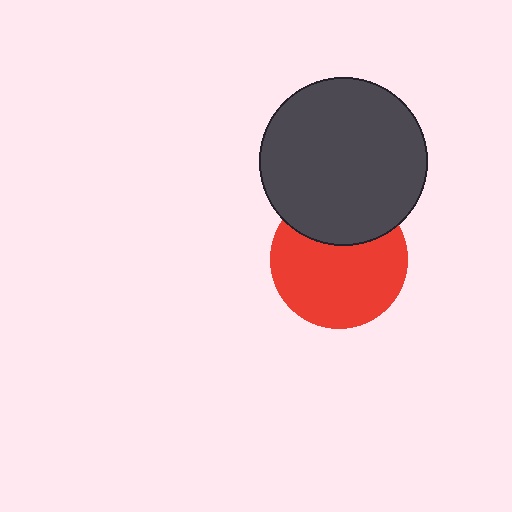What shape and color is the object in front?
The object in front is a dark gray circle.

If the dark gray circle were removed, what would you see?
You would see the complete red circle.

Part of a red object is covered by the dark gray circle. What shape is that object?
It is a circle.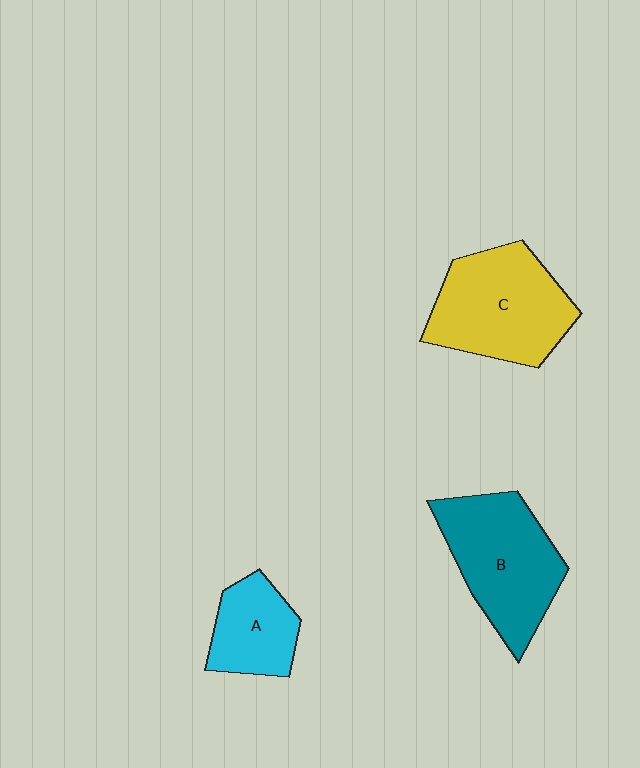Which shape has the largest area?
Shape C (yellow).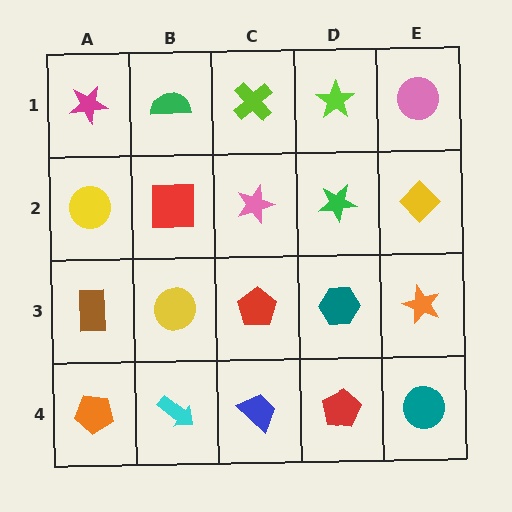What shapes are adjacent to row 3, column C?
A pink star (row 2, column C), a blue trapezoid (row 4, column C), a yellow circle (row 3, column B), a teal hexagon (row 3, column D).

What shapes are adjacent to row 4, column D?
A teal hexagon (row 3, column D), a blue trapezoid (row 4, column C), a teal circle (row 4, column E).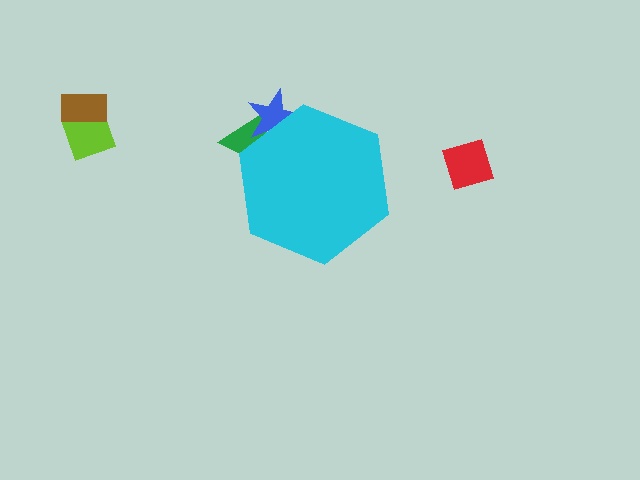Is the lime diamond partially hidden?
No, the lime diamond is fully visible.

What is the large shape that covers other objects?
A cyan hexagon.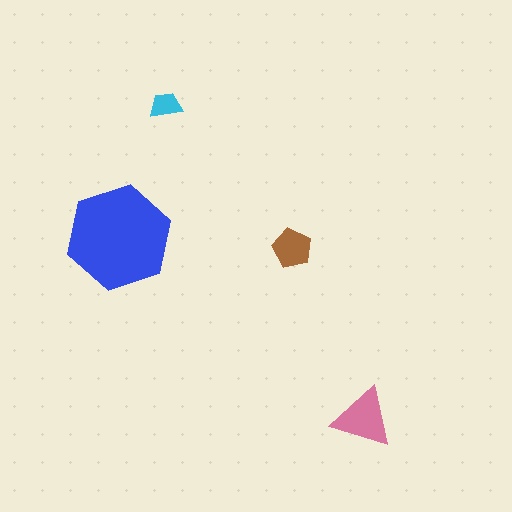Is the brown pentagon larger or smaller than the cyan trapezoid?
Larger.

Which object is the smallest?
The cyan trapezoid.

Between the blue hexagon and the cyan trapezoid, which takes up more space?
The blue hexagon.